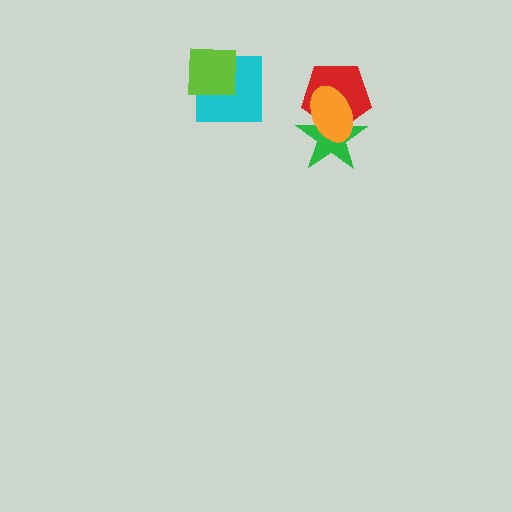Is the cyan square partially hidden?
Yes, it is partially covered by another shape.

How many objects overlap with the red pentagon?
2 objects overlap with the red pentagon.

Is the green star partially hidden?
Yes, it is partially covered by another shape.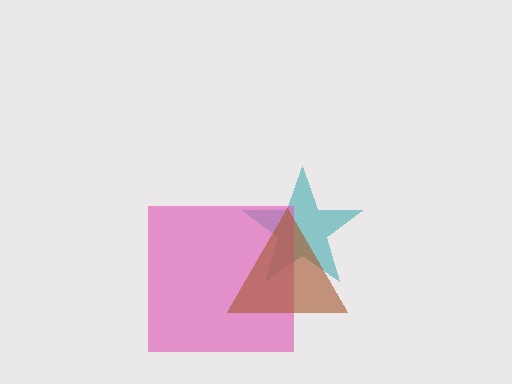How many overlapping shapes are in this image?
There are 3 overlapping shapes in the image.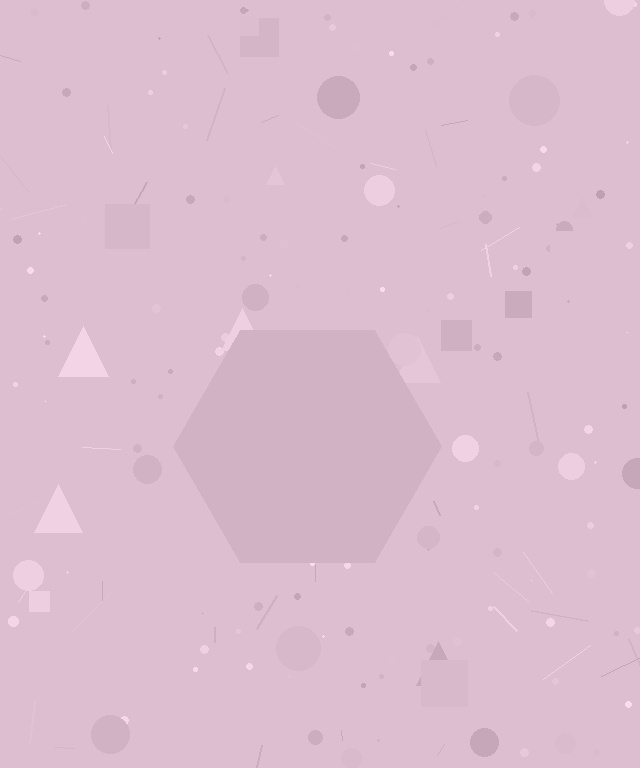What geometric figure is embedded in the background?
A hexagon is embedded in the background.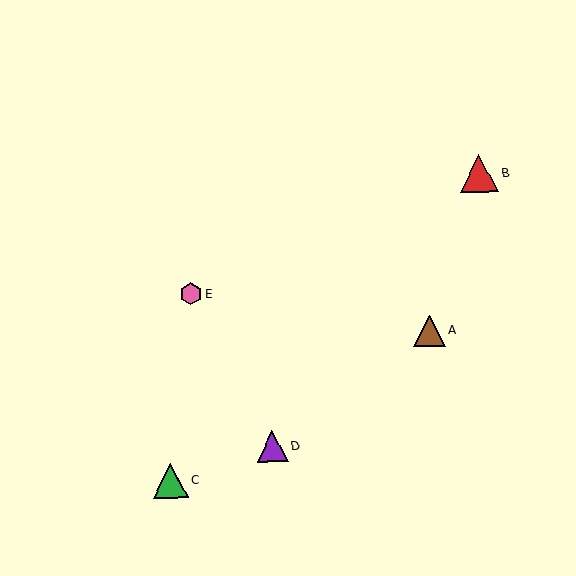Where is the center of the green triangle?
The center of the green triangle is at (171, 481).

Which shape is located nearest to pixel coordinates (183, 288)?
The pink hexagon (labeled E) at (191, 294) is nearest to that location.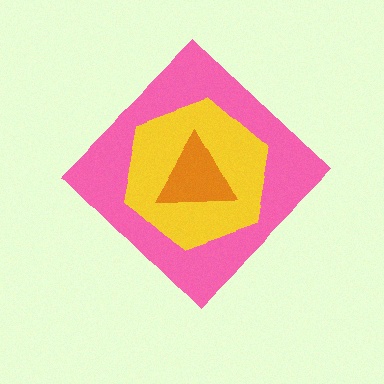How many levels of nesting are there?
3.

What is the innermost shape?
The orange triangle.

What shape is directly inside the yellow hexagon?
The orange triangle.